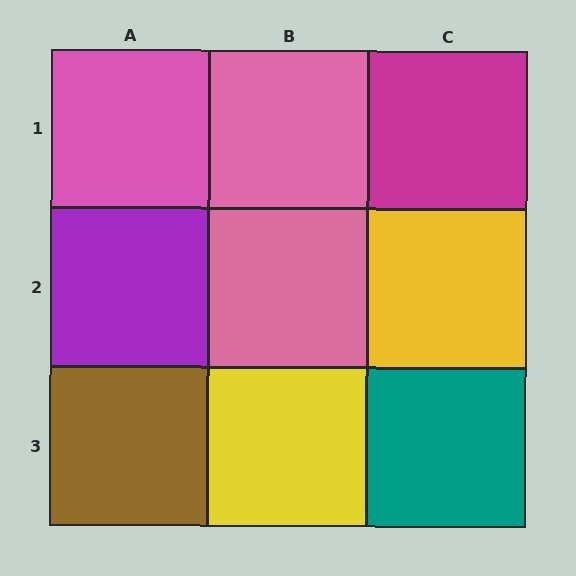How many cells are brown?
1 cell is brown.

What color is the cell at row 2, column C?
Yellow.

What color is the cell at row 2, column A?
Purple.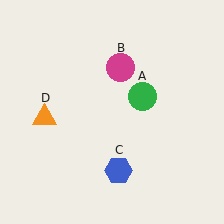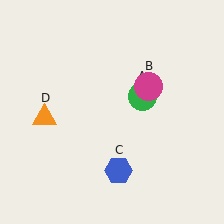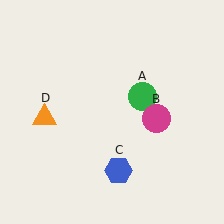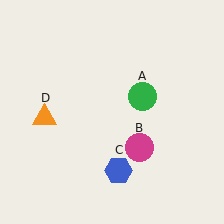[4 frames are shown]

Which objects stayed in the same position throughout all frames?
Green circle (object A) and blue hexagon (object C) and orange triangle (object D) remained stationary.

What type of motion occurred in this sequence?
The magenta circle (object B) rotated clockwise around the center of the scene.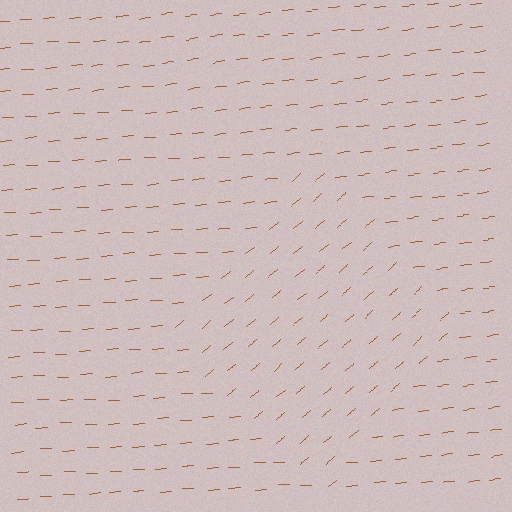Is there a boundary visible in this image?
Yes, there is a texture boundary formed by a change in line orientation.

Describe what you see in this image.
The image is filled with small brown line segments. A diamond region in the image has lines oriented differently from the surrounding lines, creating a visible texture boundary.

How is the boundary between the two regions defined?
The boundary is defined purely by a change in line orientation (approximately 35 degrees difference). All lines are the same color and thickness.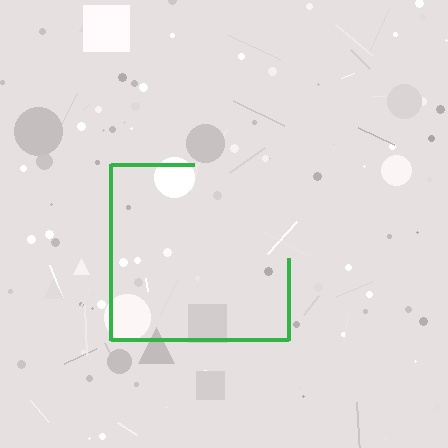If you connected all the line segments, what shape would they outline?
They would outline a square.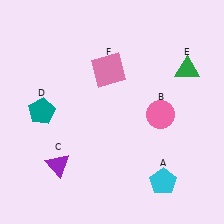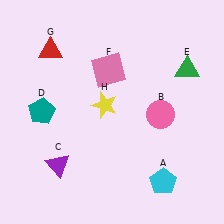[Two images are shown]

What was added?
A red triangle (G), a yellow star (H) were added in Image 2.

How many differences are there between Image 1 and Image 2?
There are 2 differences between the two images.